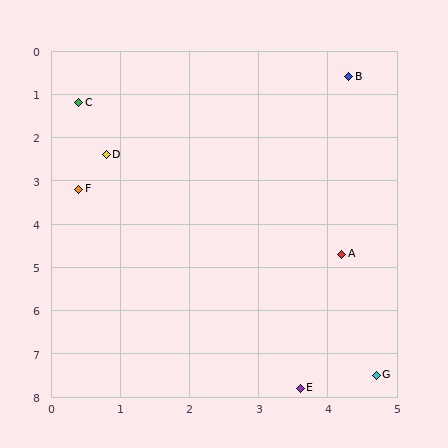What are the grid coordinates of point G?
Point G is at approximately (4.7, 7.5).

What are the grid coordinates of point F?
Point F is at approximately (0.4, 3.2).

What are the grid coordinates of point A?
Point A is at approximately (4.2, 4.7).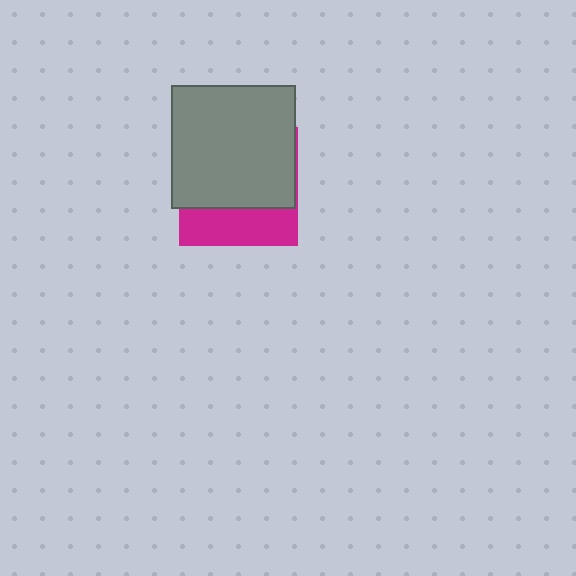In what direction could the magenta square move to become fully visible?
The magenta square could move down. That would shift it out from behind the gray square entirely.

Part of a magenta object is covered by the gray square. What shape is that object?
It is a square.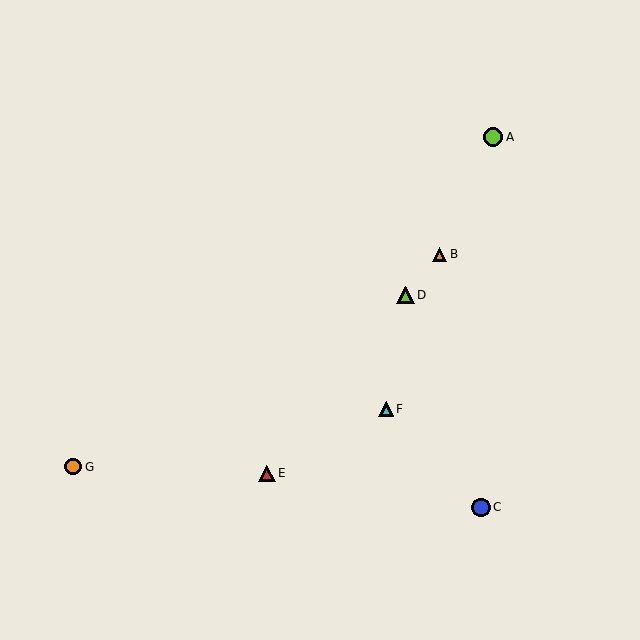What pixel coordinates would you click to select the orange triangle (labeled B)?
Click at (439, 254) to select the orange triangle B.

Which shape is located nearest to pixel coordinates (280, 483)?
The red triangle (labeled E) at (267, 473) is nearest to that location.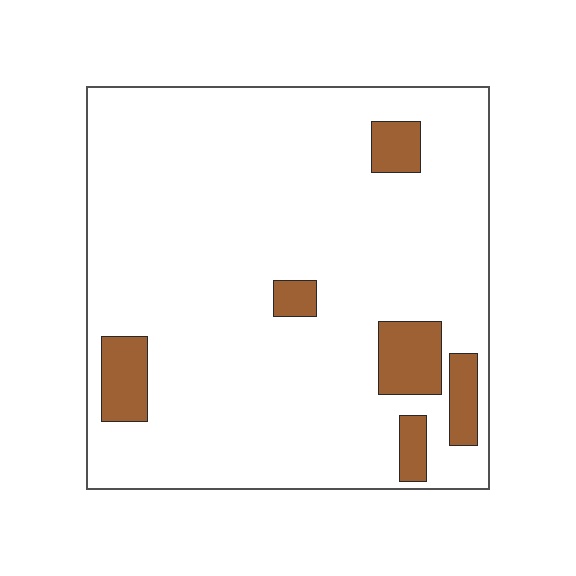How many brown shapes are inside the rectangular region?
6.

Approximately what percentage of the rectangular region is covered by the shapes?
Approximately 10%.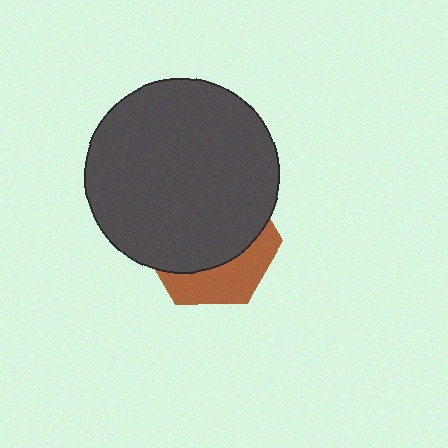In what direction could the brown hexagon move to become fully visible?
The brown hexagon could move down. That would shift it out from behind the dark gray circle entirely.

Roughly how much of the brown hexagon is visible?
A small part of it is visible (roughly 32%).